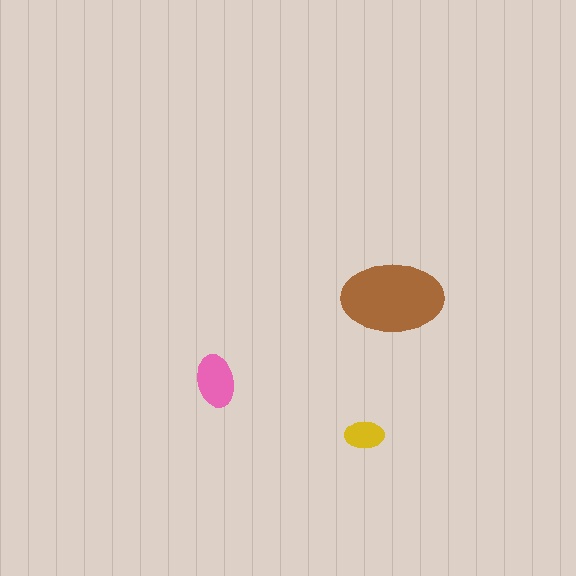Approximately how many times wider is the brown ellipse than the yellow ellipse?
About 2.5 times wider.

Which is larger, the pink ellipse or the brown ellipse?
The brown one.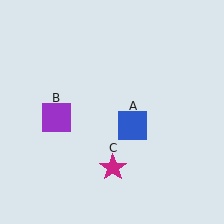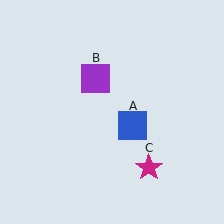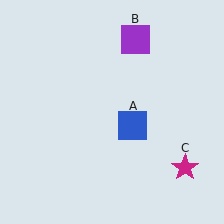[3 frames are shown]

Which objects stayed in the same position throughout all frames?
Blue square (object A) remained stationary.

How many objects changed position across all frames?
2 objects changed position: purple square (object B), magenta star (object C).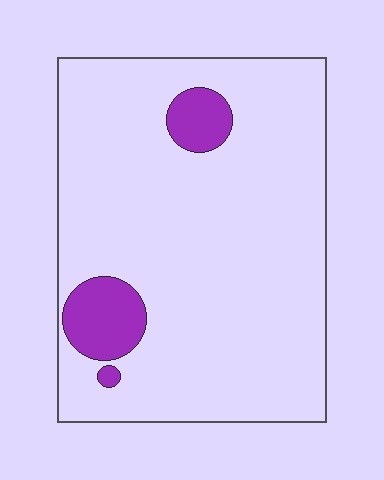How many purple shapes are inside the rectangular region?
3.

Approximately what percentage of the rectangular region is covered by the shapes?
Approximately 10%.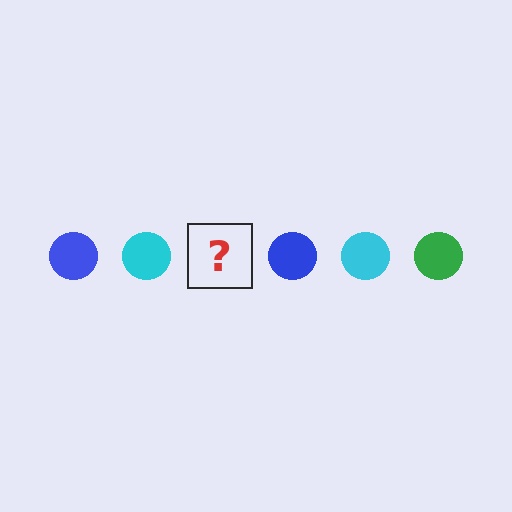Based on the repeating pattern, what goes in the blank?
The blank should be a green circle.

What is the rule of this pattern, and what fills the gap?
The rule is that the pattern cycles through blue, cyan, green circles. The gap should be filled with a green circle.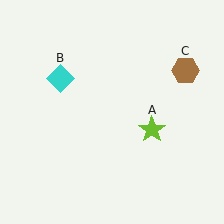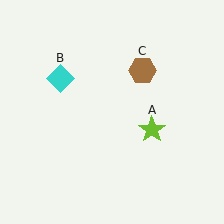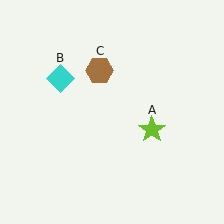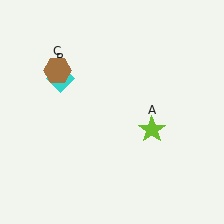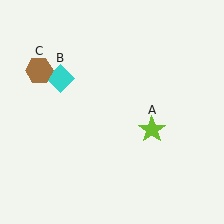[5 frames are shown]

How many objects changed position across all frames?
1 object changed position: brown hexagon (object C).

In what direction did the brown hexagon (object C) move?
The brown hexagon (object C) moved left.